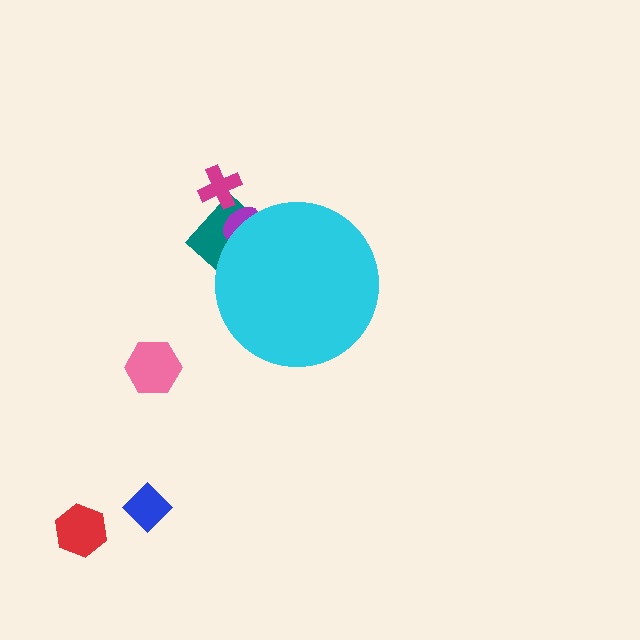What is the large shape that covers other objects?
A cyan circle.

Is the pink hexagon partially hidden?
No, the pink hexagon is fully visible.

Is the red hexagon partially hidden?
No, the red hexagon is fully visible.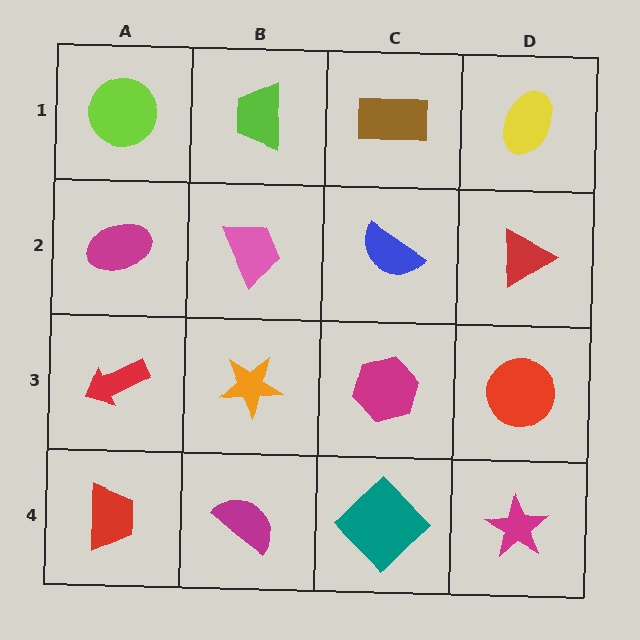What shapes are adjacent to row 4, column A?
A red arrow (row 3, column A), a magenta semicircle (row 4, column B).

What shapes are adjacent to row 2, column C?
A brown rectangle (row 1, column C), a magenta hexagon (row 3, column C), a pink trapezoid (row 2, column B), a red triangle (row 2, column D).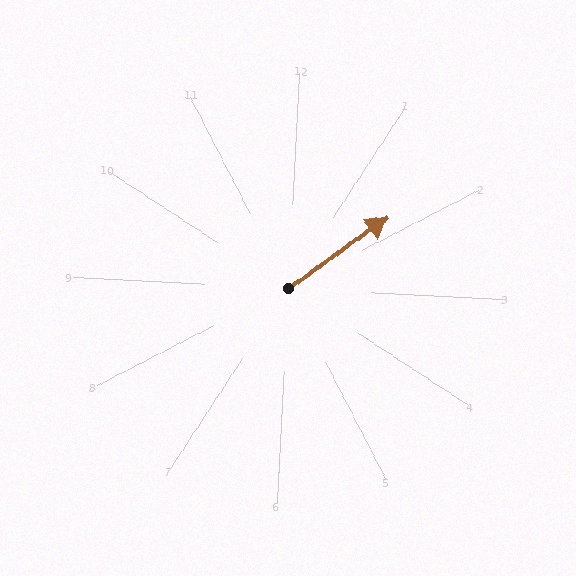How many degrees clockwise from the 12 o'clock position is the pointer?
Approximately 51 degrees.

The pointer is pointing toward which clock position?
Roughly 2 o'clock.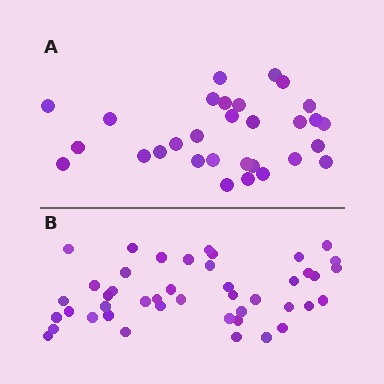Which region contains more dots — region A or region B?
Region B (the bottom region) has more dots.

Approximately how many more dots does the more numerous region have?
Region B has approximately 15 more dots than region A.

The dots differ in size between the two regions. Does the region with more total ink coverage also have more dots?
No. Region A has more total ink coverage because its dots are larger, but region B actually contains more individual dots. Total area can be misleading — the number of items is what matters here.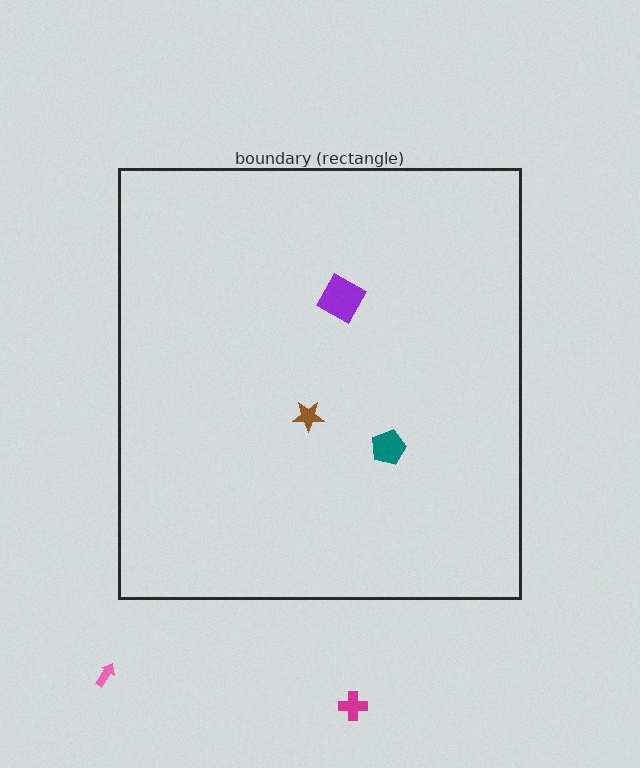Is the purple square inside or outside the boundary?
Inside.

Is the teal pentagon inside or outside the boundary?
Inside.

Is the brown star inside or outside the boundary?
Inside.